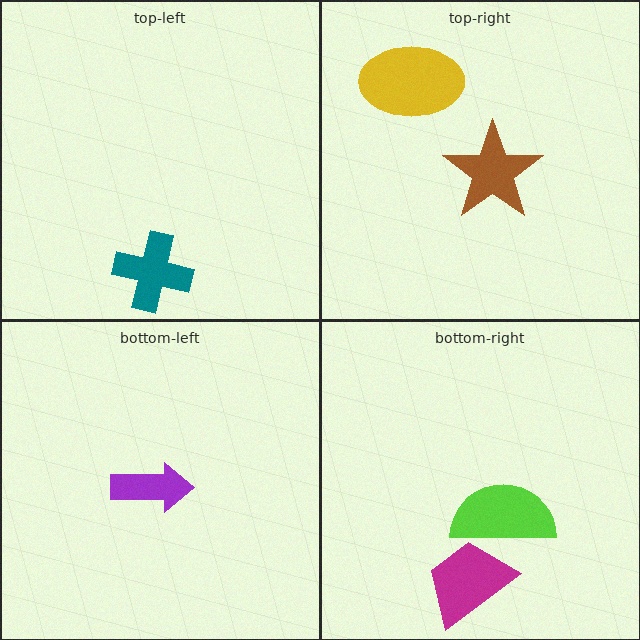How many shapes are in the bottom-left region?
1.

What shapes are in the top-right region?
The brown star, the yellow ellipse.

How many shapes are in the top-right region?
2.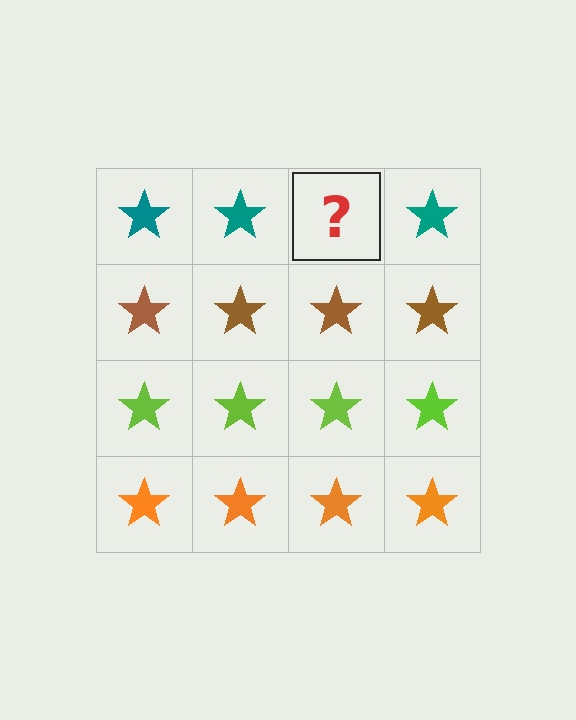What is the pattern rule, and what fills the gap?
The rule is that each row has a consistent color. The gap should be filled with a teal star.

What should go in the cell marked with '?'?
The missing cell should contain a teal star.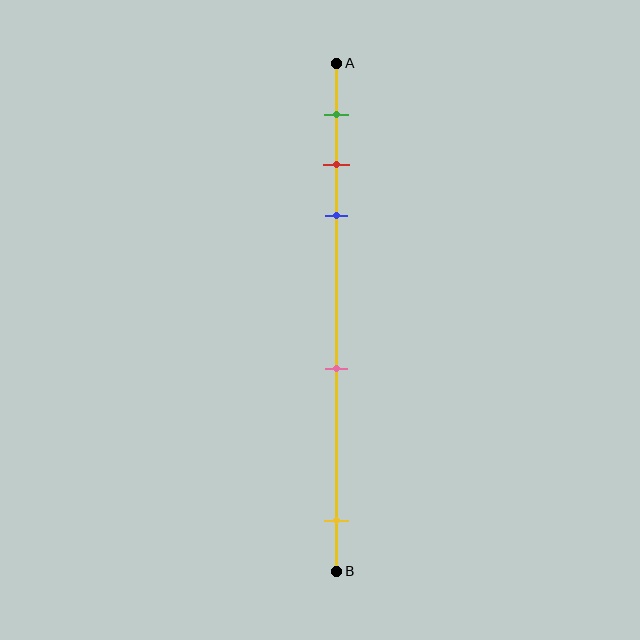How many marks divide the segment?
There are 5 marks dividing the segment.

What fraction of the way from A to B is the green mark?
The green mark is approximately 10% (0.1) of the way from A to B.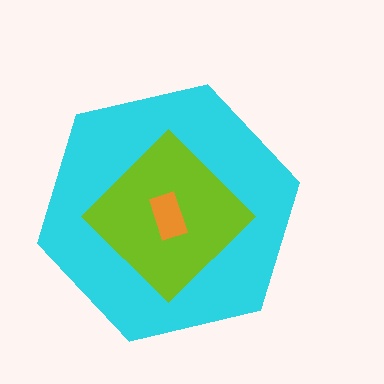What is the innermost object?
The orange rectangle.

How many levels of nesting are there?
3.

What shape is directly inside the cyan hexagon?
The lime diamond.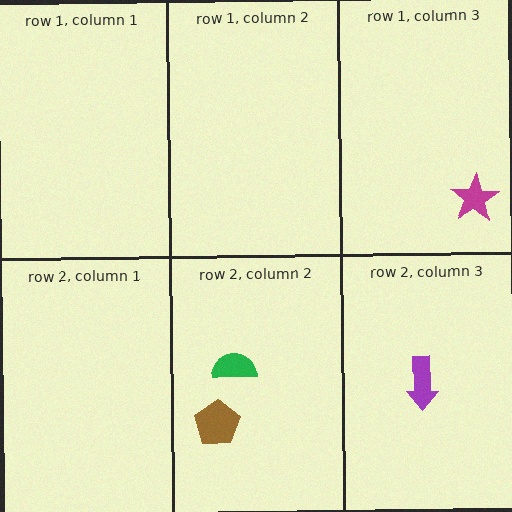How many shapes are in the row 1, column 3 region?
1.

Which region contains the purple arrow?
The row 2, column 3 region.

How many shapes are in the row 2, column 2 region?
2.